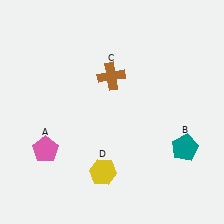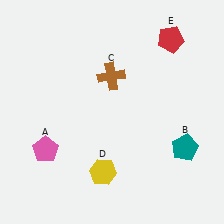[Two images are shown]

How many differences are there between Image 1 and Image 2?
There is 1 difference between the two images.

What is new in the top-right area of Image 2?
A red pentagon (E) was added in the top-right area of Image 2.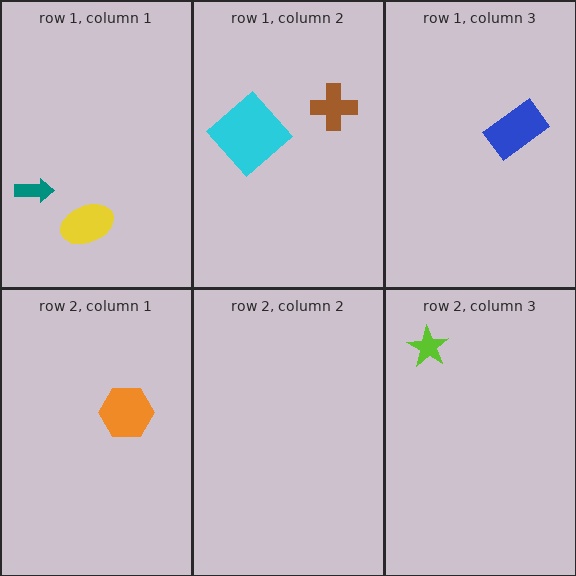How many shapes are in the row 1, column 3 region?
1.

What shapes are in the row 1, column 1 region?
The teal arrow, the yellow ellipse.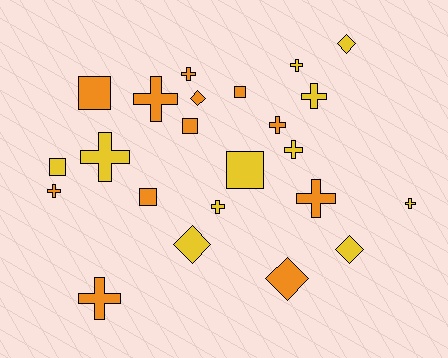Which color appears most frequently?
Orange, with 12 objects.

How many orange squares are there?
There are 4 orange squares.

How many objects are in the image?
There are 23 objects.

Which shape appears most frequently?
Cross, with 12 objects.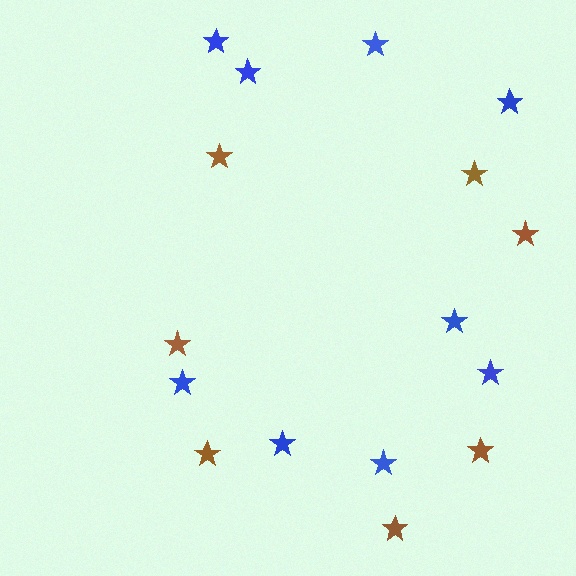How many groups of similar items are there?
There are 2 groups: one group of brown stars (7) and one group of blue stars (9).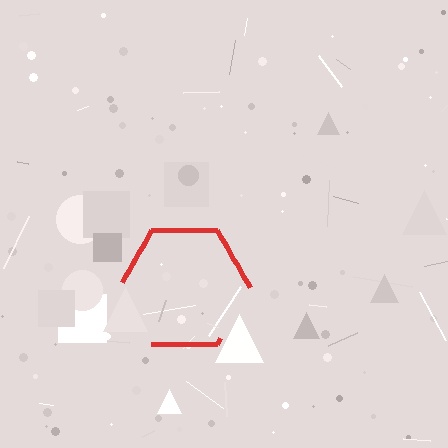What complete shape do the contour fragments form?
The contour fragments form a hexagon.